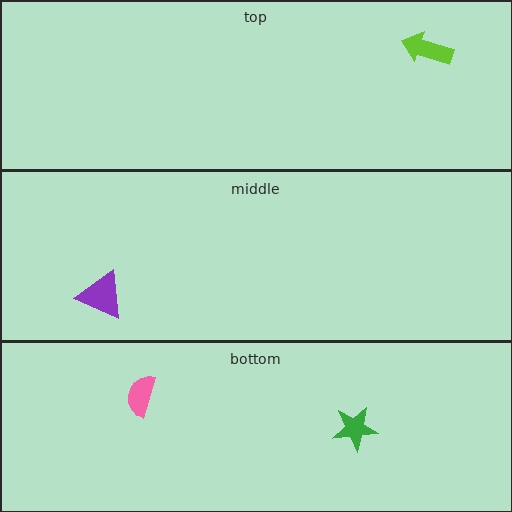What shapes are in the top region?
The lime arrow.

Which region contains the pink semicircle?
The bottom region.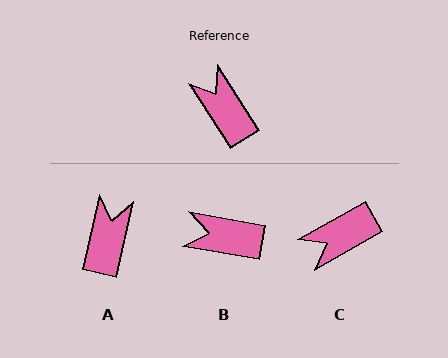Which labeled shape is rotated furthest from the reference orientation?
C, about 87 degrees away.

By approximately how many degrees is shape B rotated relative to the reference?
Approximately 47 degrees counter-clockwise.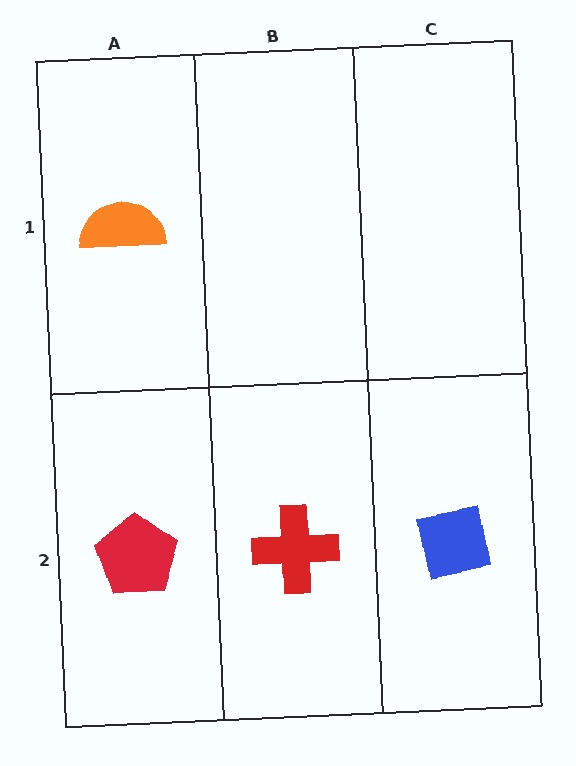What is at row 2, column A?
A red pentagon.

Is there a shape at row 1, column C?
No, that cell is empty.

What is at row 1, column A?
An orange semicircle.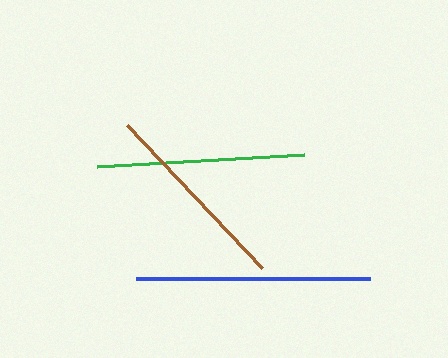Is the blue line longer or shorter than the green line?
The blue line is longer than the green line.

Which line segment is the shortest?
The brown line is the shortest at approximately 197 pixels.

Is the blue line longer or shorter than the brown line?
The blue line is longer than the brown line.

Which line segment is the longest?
The blue line is the longest at approximately 234 pixels.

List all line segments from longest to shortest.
From longest to shortest: blue, green, brown.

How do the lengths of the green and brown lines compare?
The green and brown lines are approximately the same length.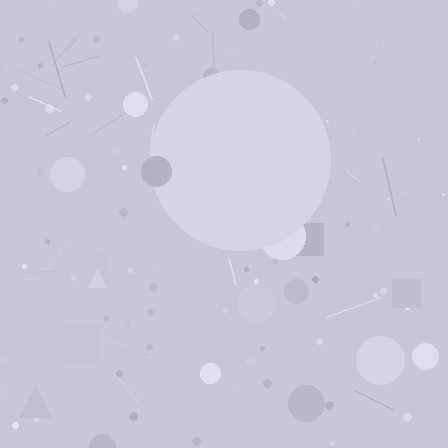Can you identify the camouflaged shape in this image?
The camouflaged shape is a circle.